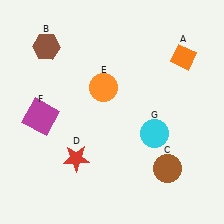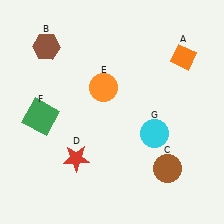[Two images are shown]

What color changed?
The square (F) changed from magenta in Image 1 to green in Image 2.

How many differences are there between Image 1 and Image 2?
There is 1 difference between the two images.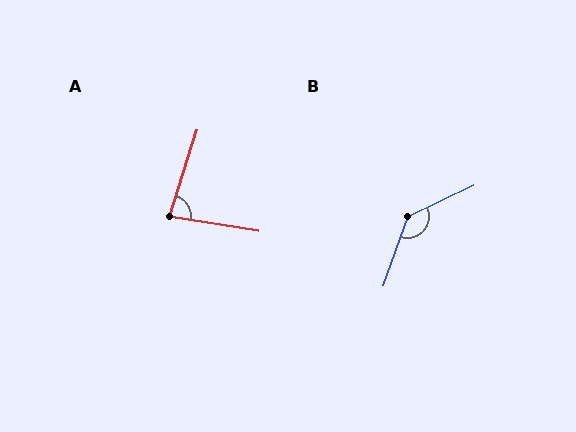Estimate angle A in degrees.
Approximately 81 degrees.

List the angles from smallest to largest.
A (81°), B (134°).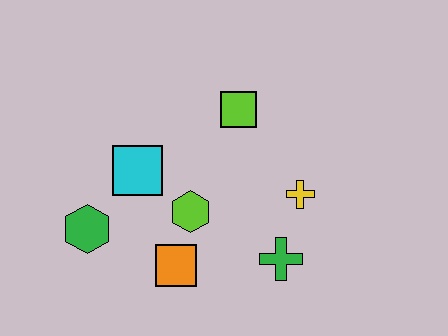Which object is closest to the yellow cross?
The green cross is closest to the yellow cross.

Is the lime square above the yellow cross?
Yes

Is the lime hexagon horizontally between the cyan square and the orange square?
No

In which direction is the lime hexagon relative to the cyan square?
The lime hexagon is to the right of the cyan square.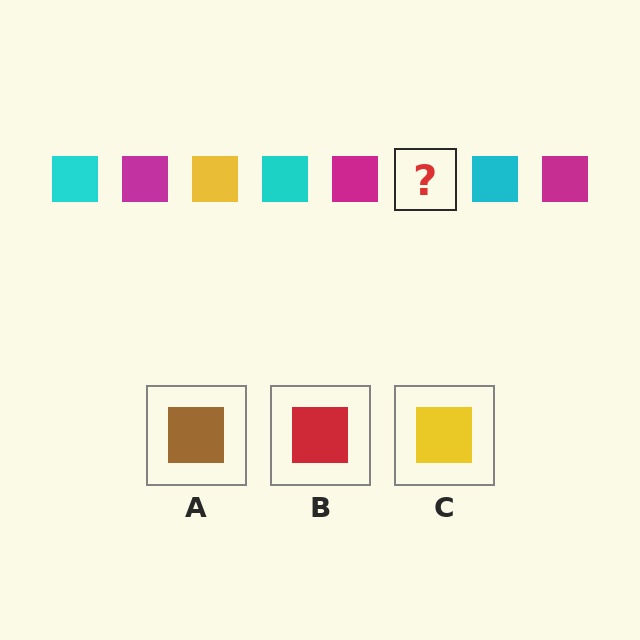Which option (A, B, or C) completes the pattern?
C.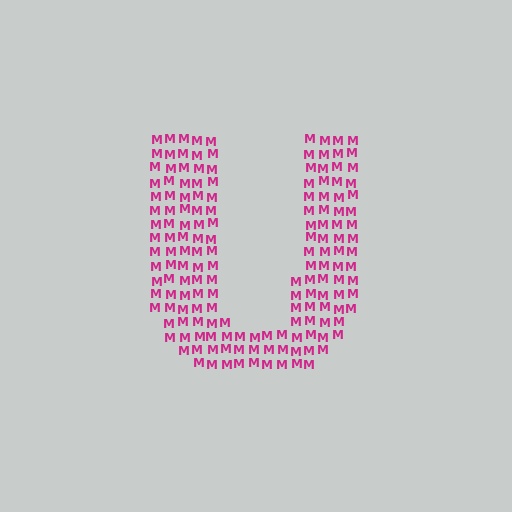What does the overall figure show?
The overall figure shows the letter U.